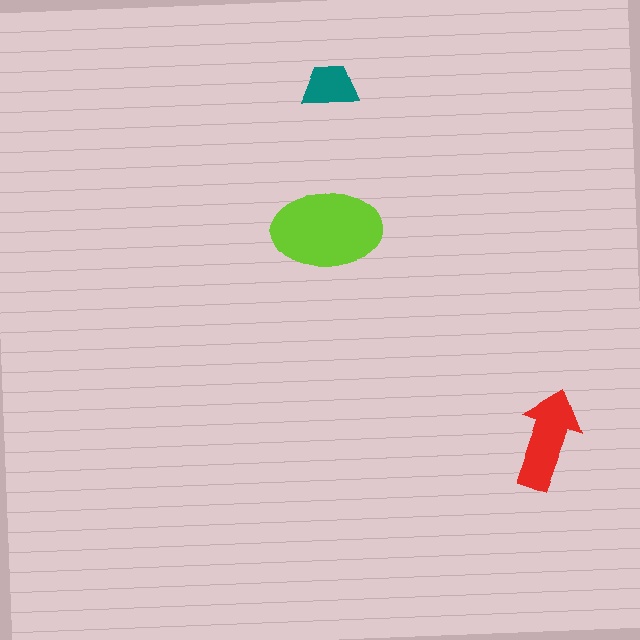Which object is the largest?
The lime ellipse.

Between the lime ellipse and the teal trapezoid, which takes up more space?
The lime ellipse.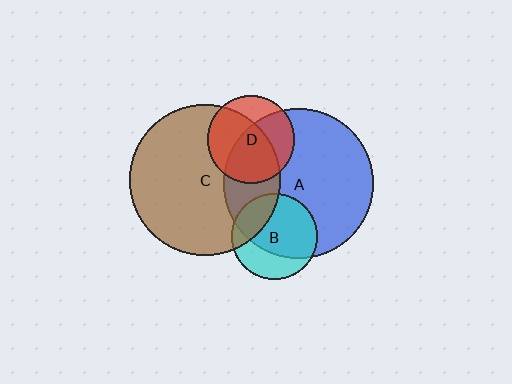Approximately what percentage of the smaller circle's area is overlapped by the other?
Approximately 65%.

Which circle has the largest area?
Circle C (brown).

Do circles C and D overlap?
Yes.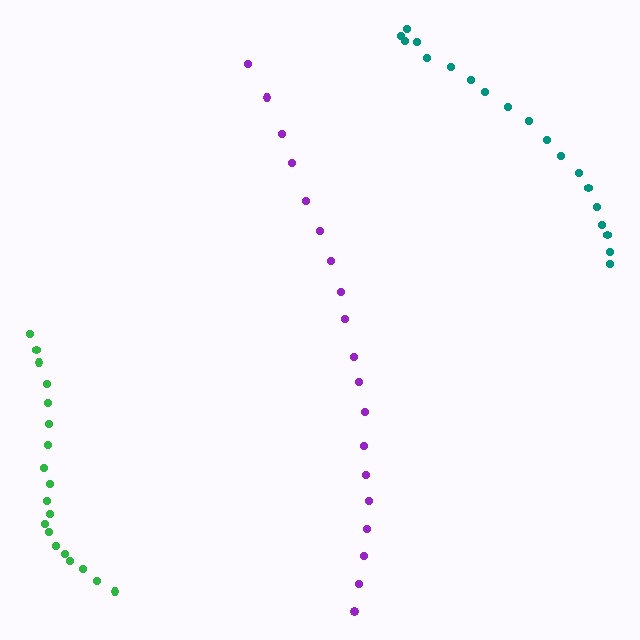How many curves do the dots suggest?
There are 3 distinct paths.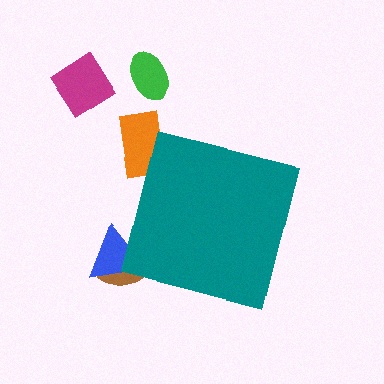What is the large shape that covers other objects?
A teal square.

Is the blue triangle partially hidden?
Yes, the blue triangle is partially hidden behind the teal square.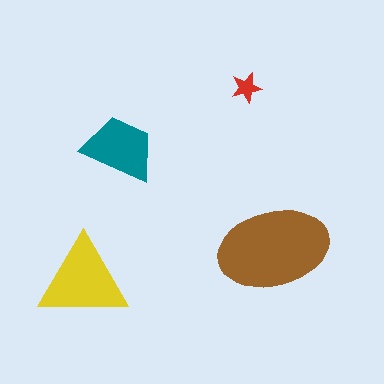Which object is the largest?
The brown ellipse.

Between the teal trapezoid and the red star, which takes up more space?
The teal trapezoid.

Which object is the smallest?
The red star.